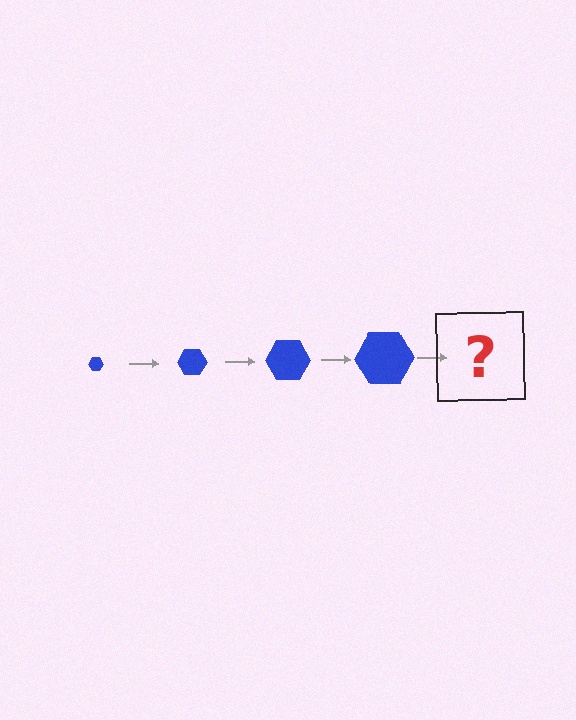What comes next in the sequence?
The next element should be a blue hexagon, larger than the previous one.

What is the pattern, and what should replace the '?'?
The pattern is that the hexagon gets progressively larger each step. The '?' should be a blue hexagon, larger than the previous one.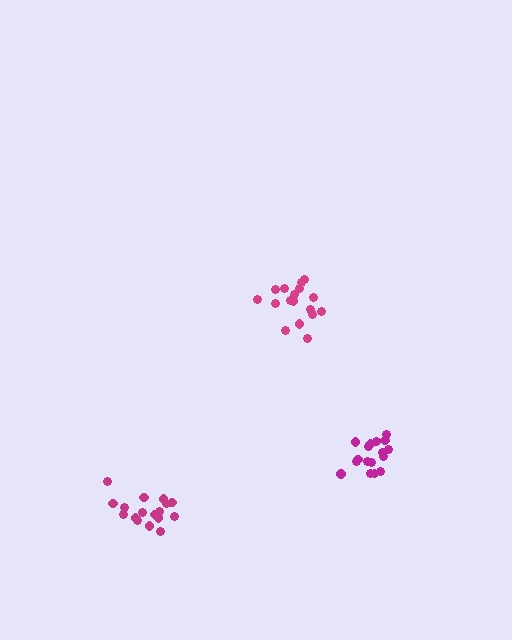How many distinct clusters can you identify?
There are 3 distinct clusters.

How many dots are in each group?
Group 1: 17 dots, Group 2: 17 dots, Group 3: 17 dots (51 total).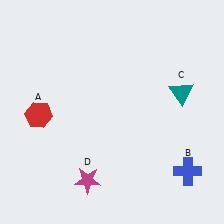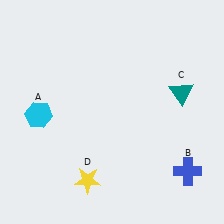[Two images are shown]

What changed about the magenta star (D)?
In Image 1, D is magenta. In Image 2, it changed to yellow.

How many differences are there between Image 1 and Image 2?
There are 2 differences between the two images.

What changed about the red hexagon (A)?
In Image 1, A is red. In Image 2, it changed to cyan.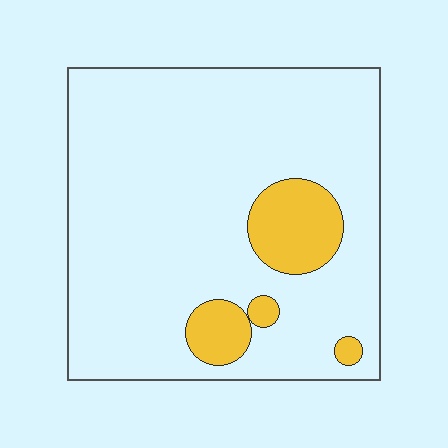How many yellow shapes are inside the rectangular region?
4.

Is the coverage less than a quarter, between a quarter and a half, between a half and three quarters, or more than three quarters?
Less than a quarter.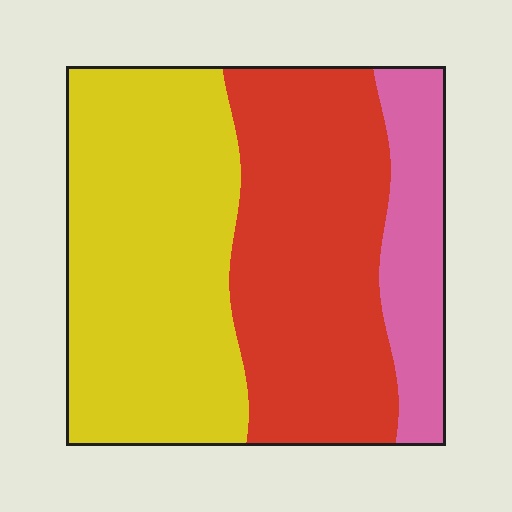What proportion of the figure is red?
Red takes up about two fifths (2/5) of the figure.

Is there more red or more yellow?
Yellow.